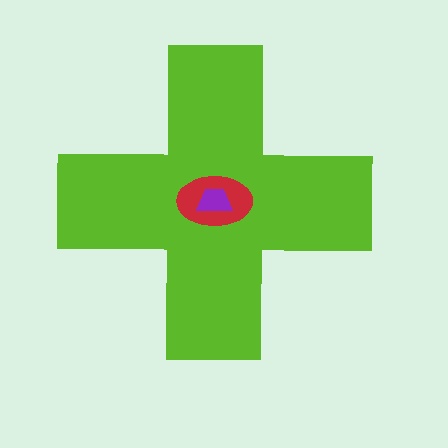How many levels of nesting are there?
3.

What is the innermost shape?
The purple trapezoid.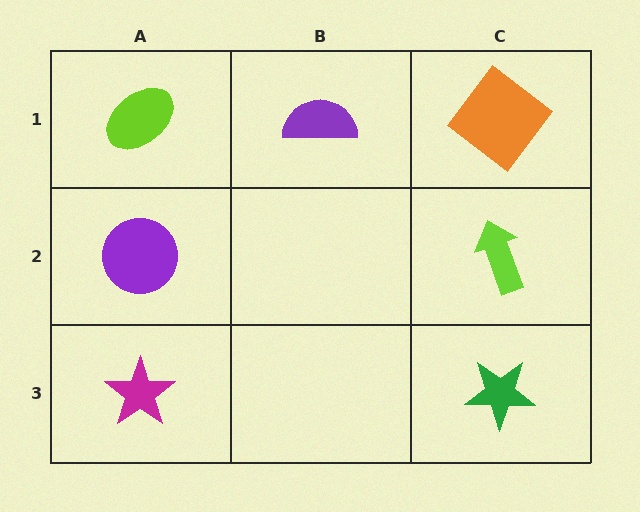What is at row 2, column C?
A lime arrow.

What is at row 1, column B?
A purple semicircle.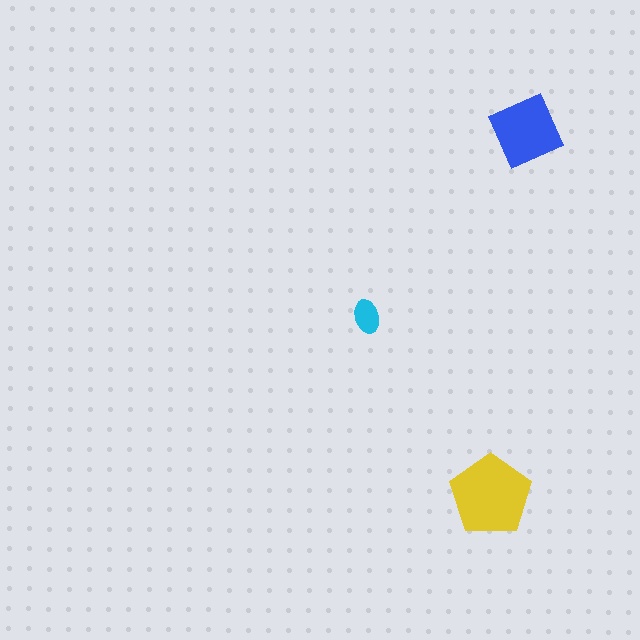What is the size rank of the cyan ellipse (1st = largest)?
3rd.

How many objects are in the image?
There are 3 objects in the image.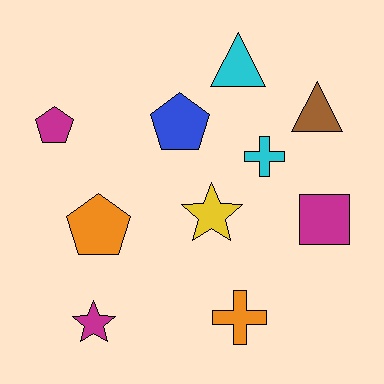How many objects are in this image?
There are 10 objects.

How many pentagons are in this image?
There are 3 pentagons.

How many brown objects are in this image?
There is 1 brown object.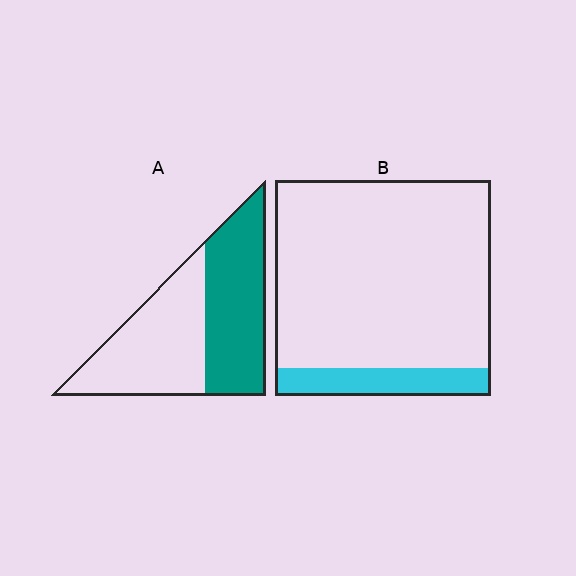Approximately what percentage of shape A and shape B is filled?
A is approximately 50% and B is approximately 15%.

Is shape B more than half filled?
No.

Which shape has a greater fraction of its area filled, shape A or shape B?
Shape A.